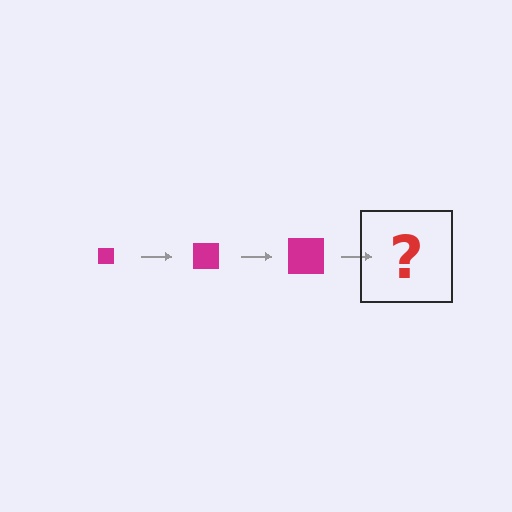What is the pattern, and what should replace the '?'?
The pattern is that the square gets progressively larger each step. The '?' should be a magenta square, larger than the previous one.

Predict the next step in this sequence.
The next step is a magenta square, larger than the previous one.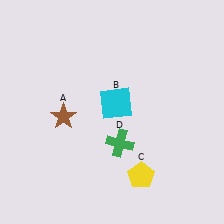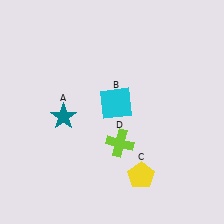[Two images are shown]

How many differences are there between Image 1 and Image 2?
There are 2 differences between the two images.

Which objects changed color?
A changed from brown to teal. D changed from green to lime.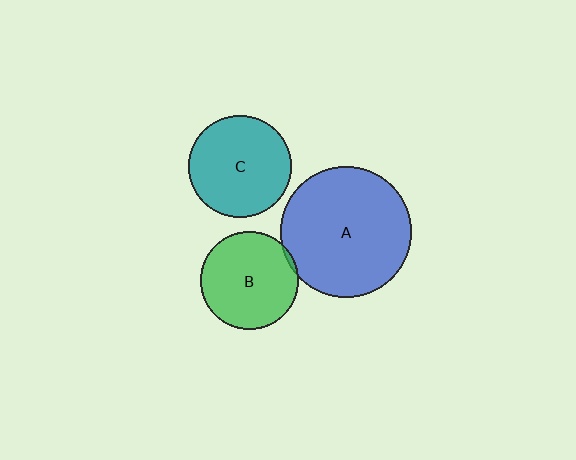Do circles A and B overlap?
Yes.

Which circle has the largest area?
Circle A (blue).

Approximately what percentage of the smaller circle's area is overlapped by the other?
Approximately 5%.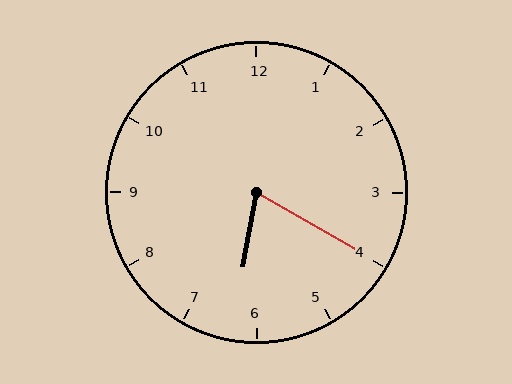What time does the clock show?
6:20.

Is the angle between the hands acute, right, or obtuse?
It is acute.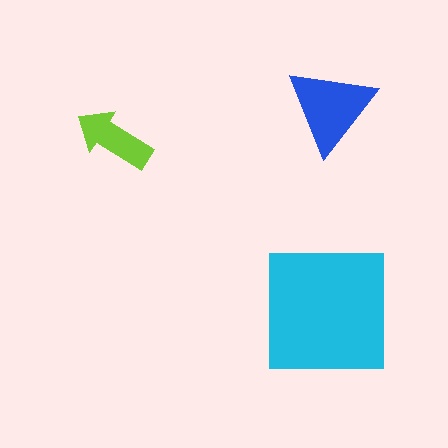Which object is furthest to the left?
The lime arrow is leftmost.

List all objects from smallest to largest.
The lime arrow, the blue triangle, the cyan square.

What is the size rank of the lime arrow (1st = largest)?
3rd.